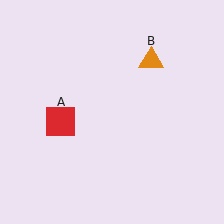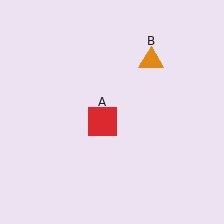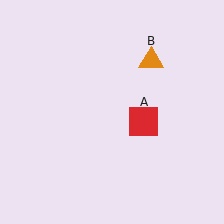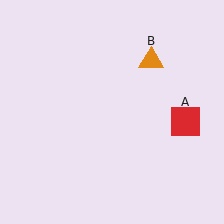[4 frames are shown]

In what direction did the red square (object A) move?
The red square (object A) moved right.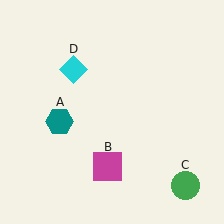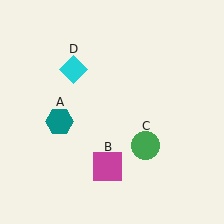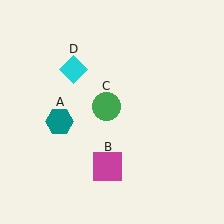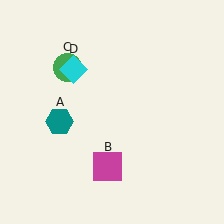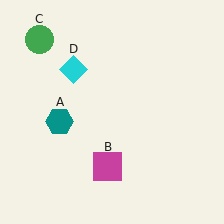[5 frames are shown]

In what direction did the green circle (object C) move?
The green circle (object C) moved up and to the left.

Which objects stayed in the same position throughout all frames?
Teal hexagon (object A) and magenta square (object B) and cyan diamond (object D) remained stationary.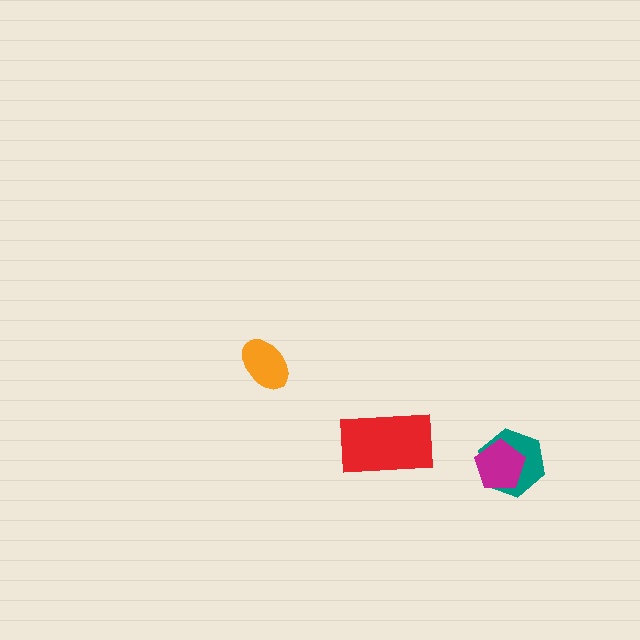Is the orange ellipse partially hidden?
No, no other shape covers it.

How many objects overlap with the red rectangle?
0 objects overlap with the red rectangle.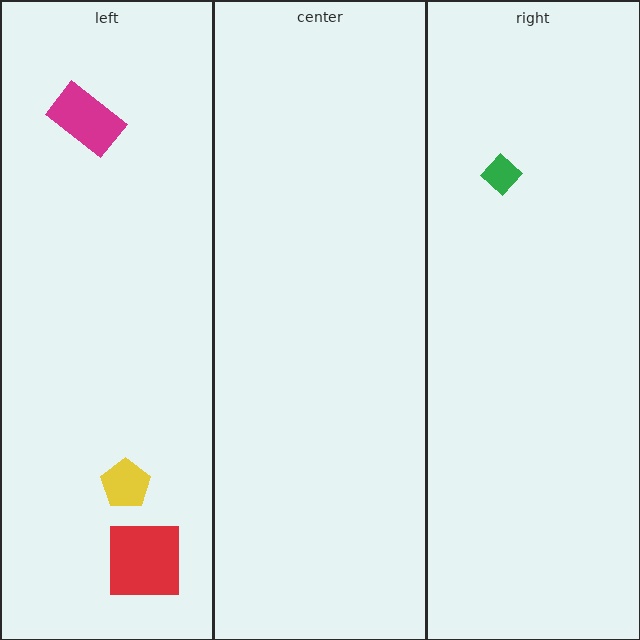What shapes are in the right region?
The green diamond.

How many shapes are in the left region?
3.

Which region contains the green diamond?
The right region.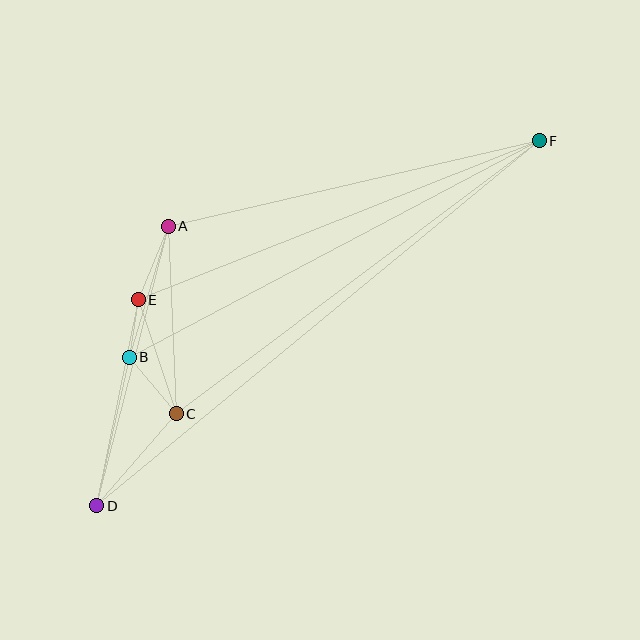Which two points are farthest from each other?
Points D and F are farthest from each other.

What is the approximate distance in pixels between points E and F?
The distance between E and F is approximately 431 pixels.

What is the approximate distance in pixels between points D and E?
The distance between D and E is approximately 210 pixels.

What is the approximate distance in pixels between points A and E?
The distance between A and E is approximately 79 pixels.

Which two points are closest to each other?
Points B and E are closest to each other.